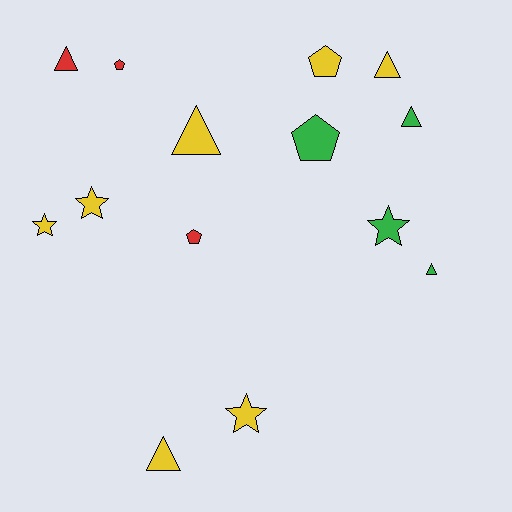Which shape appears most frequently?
Triangle, with 6 objects.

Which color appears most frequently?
Yellow, with 7 objects.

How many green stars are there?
There is 1 green star.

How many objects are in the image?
There are 14 objects.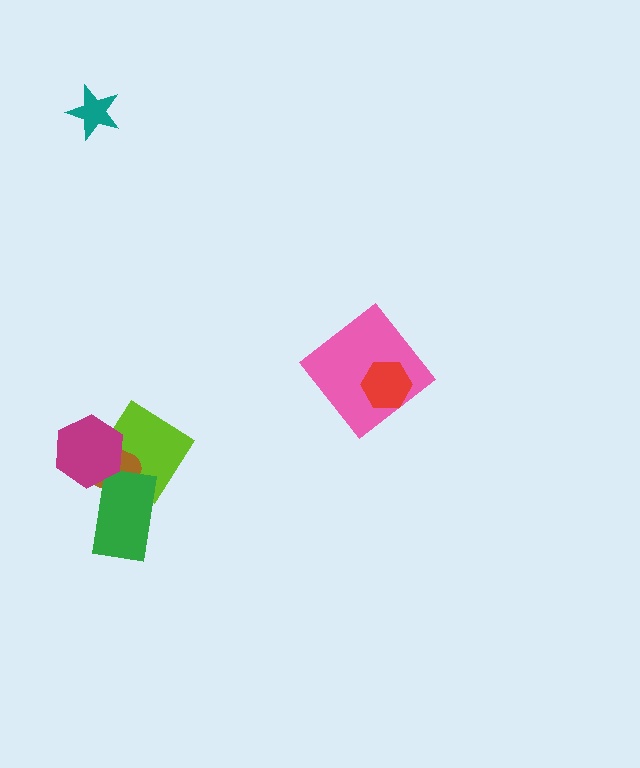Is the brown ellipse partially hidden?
Yes, it is partially covered by another shape.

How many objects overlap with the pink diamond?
1 object overlaps with the pink diamond.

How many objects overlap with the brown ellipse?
3 objects overlap with the brown ellipse.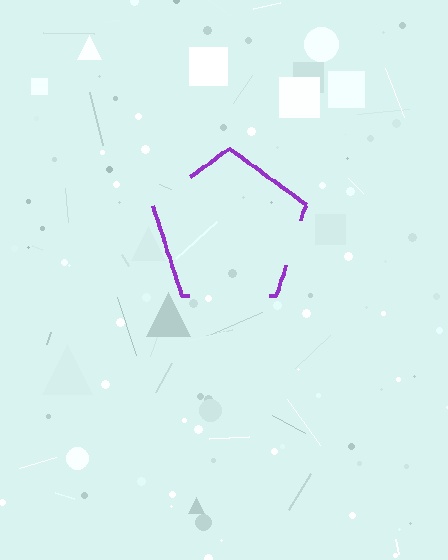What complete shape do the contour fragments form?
The contour fragments form a pentagon.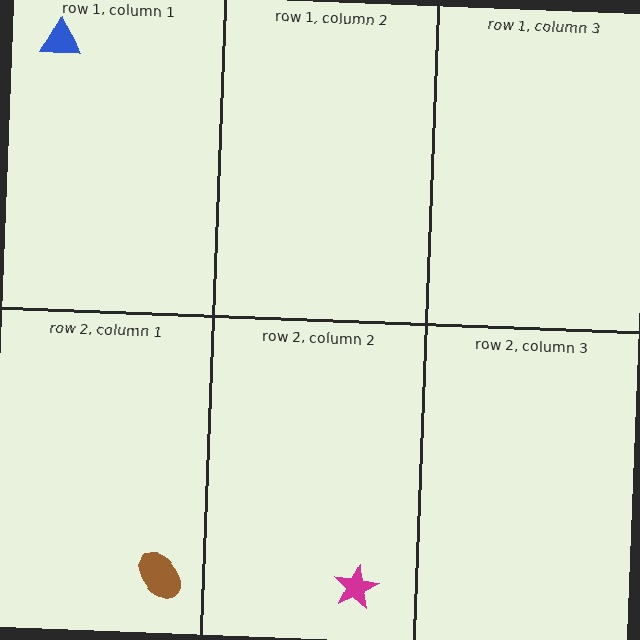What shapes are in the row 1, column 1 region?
The blue triangle.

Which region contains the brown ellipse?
The row 2, column 1 region.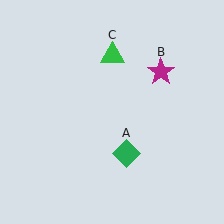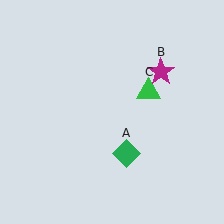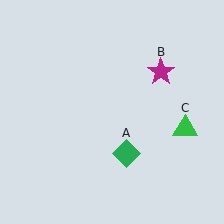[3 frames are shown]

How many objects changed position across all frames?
1 object changed position: green triangle (object C).